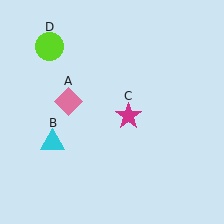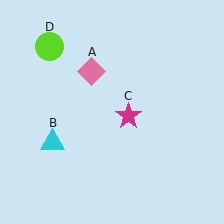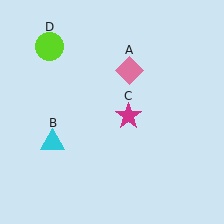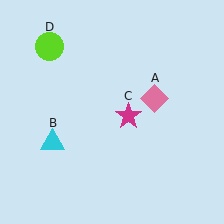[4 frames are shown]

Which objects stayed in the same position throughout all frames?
Cyan triangle (object B) and magenta star (object C) and lime circle (object D) remained stationary.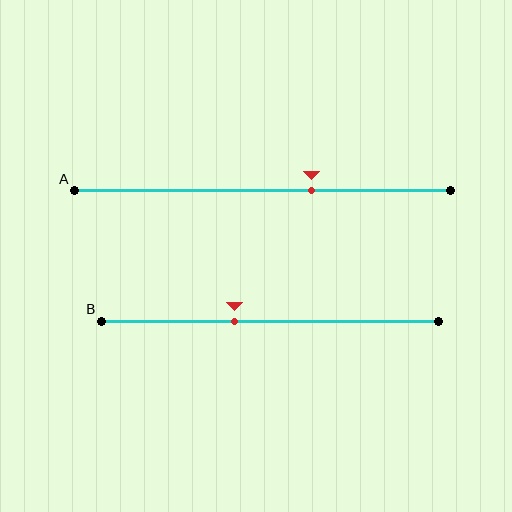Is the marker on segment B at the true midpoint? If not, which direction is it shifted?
No, the marker on segment B is shifted to the left by about 10% of the segment length.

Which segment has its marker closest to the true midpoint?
Segment B has its marker closest to the true midpoint.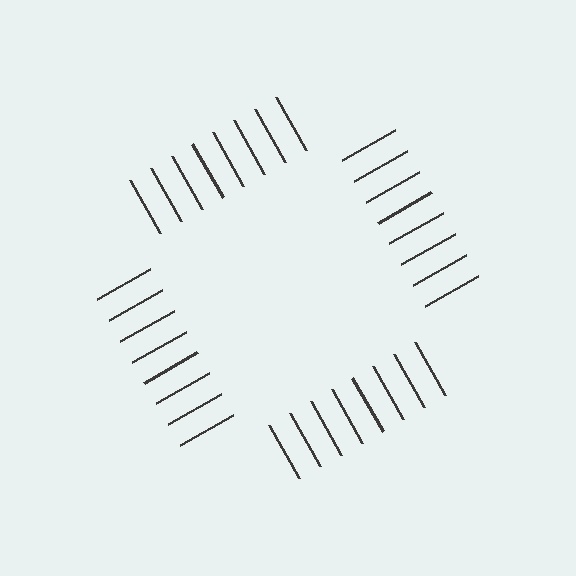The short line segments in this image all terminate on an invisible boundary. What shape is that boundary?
An illusory square — the line segments terminate on its edges but no continuous stroke is drawn.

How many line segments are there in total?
32 — 8 along each of the 4 edges.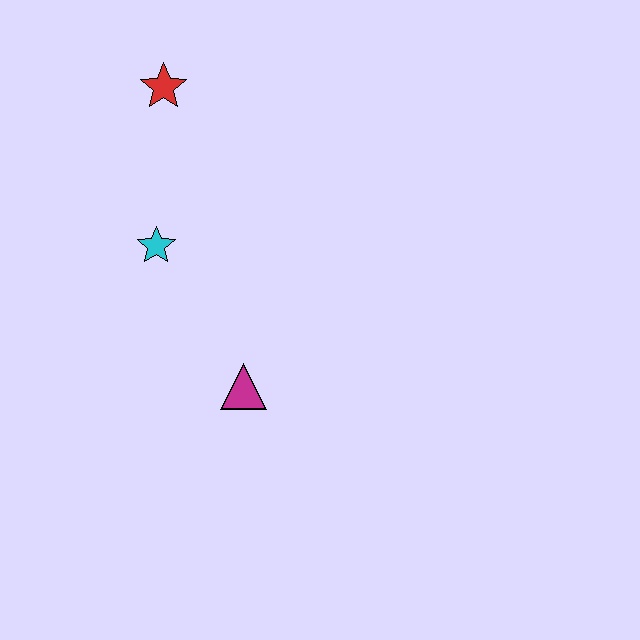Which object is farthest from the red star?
The magenta triangle is farthest from the red star.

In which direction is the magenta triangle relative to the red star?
The magenta triangle is below the red star.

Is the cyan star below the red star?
Yes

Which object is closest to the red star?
The cyan star is closest to the red star.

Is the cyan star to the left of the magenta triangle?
Yes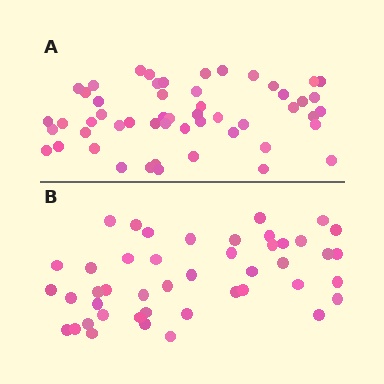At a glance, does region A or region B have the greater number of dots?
Region A (the top region) has more dots.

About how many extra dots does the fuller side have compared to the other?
Region A has roughly 8 or so more dots than region B.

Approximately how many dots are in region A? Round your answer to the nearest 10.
About 50 dots. (The exact count is 53, which rounds to 50.)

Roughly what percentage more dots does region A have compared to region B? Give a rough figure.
About 20% more.